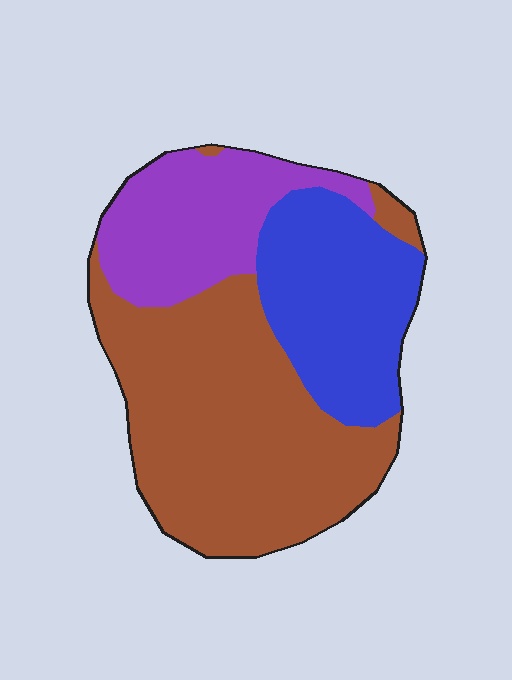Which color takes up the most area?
Brown, at roughly 50%.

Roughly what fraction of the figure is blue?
Blue covers 26% of the figure.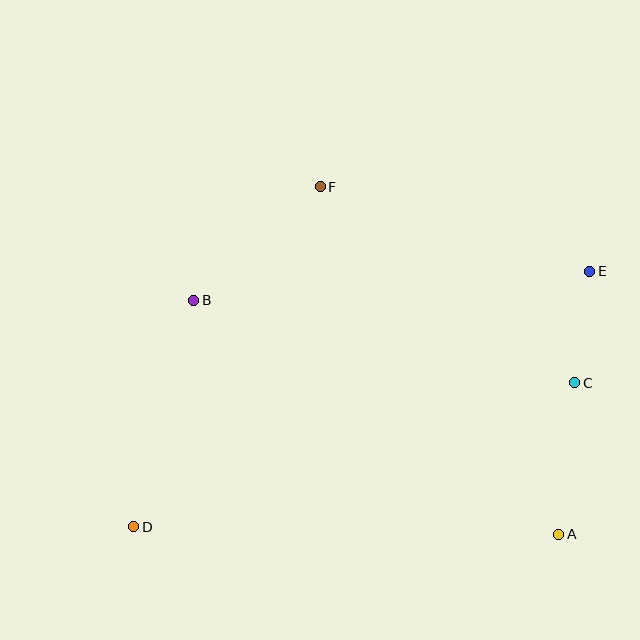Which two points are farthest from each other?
Points D and E are farthest from each other.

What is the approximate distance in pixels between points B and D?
The distance between B and D is approximately 234 pixels.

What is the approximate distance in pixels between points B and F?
The distance between B and F is approximately 170 pixels.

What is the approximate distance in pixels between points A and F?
The distance between A and F is approximately 422 pixels.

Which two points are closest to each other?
Points C and E are closest to each other.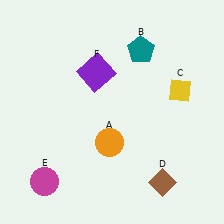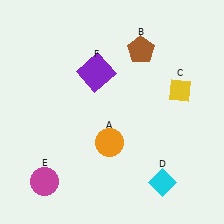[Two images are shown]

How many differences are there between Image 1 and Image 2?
There are 2 differences between the two images.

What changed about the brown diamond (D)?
In Image 1, D is brown. In Image 2, it changed to cyan.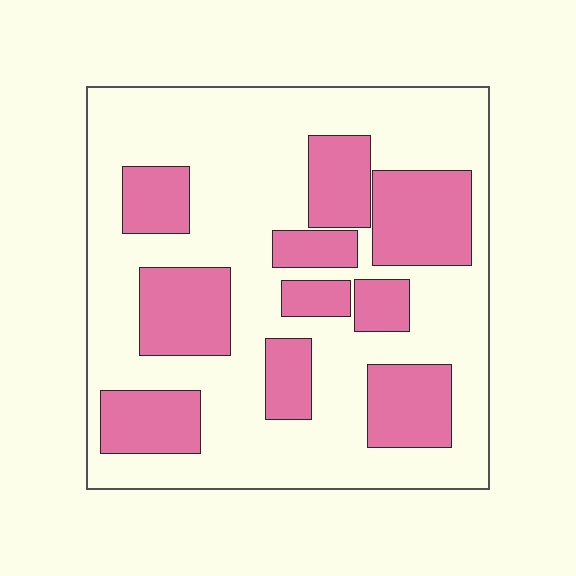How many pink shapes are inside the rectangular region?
10.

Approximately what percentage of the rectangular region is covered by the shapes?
Approximately 35%.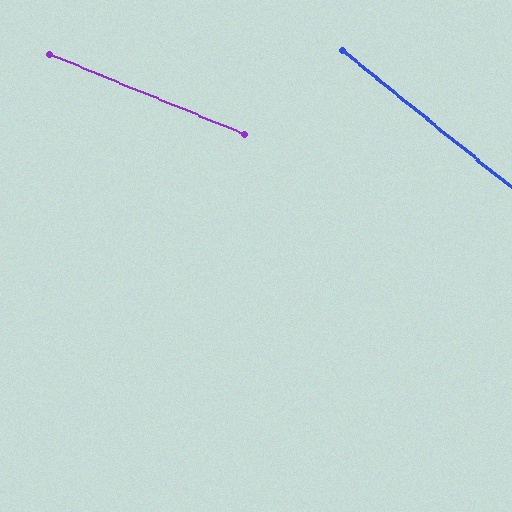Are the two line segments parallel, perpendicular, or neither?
Neither parallel nor perpendicular — they differ by about 17°.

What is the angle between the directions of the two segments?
Approximately 17 degrees.